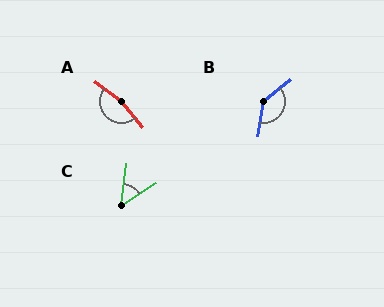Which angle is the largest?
A, at approximately 168 degrees.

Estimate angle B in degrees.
Approximately 138 degrees.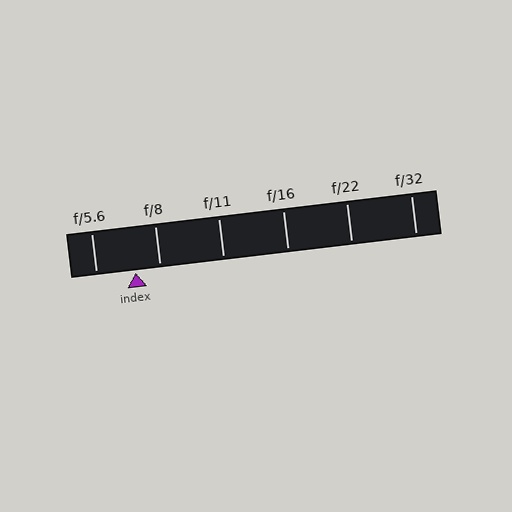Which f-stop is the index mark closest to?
The index mark is closest to f/8.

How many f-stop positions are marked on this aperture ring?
There are 6 f-stop positions marked.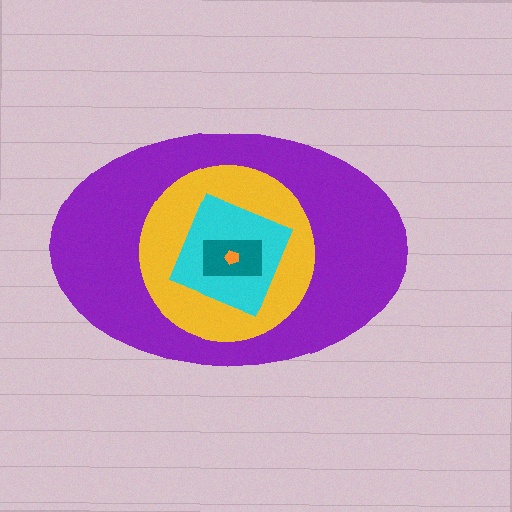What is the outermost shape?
The purple ellipse.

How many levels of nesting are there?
5.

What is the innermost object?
The orange pentagon.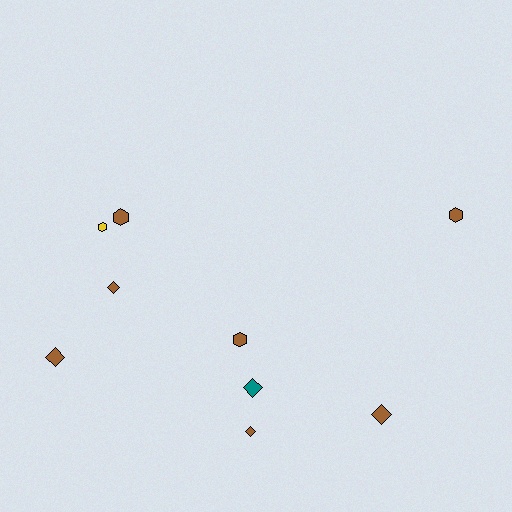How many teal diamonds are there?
There is 1 teal diamond.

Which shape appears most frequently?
Diamond, with 5 objects.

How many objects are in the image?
There are 9 objects.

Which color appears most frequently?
Brown, with 7 objects.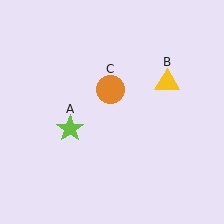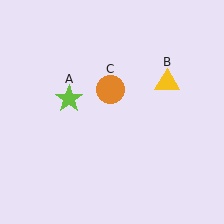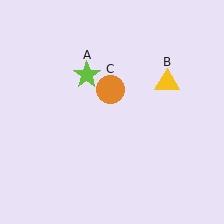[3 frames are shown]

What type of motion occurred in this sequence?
The lime star (object A) rotated clockwise around the center of the scene.